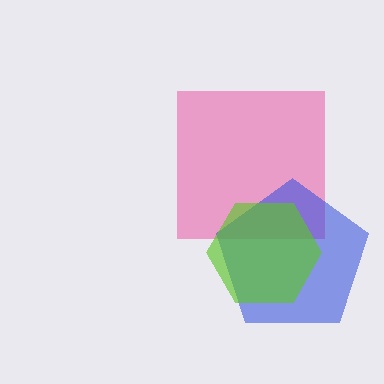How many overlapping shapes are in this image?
There are 3 overlapping shapes in the image.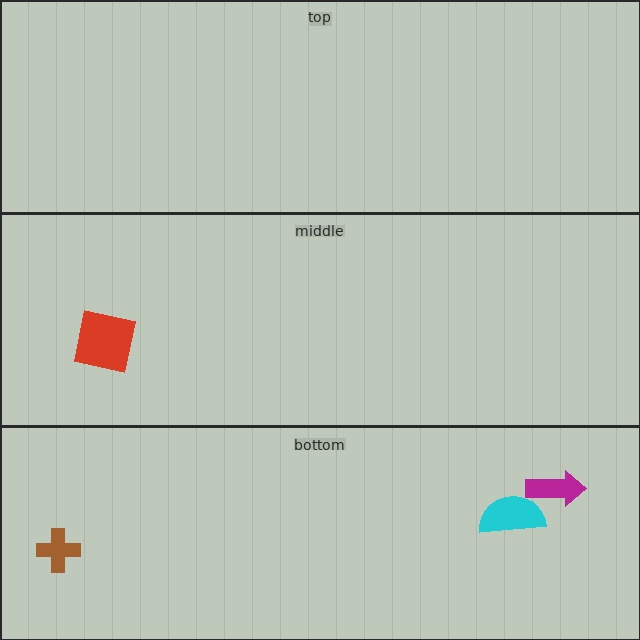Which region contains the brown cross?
The bottom region.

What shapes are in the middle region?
The red square.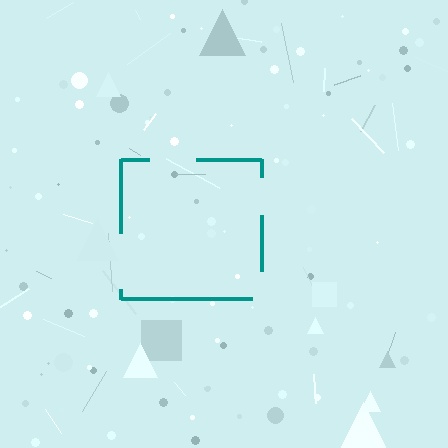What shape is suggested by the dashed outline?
The dashed outline suggests a square.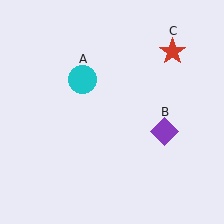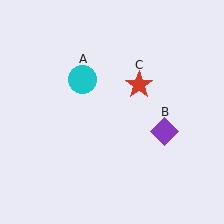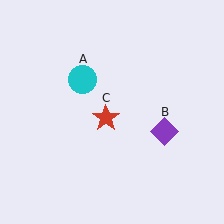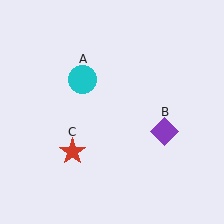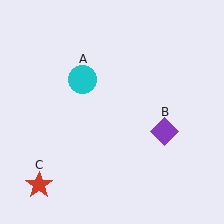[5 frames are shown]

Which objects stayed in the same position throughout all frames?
Cyan circle (object A) and purple diamond (object B) remained stationary.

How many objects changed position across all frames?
1 object changed position: red star (object C).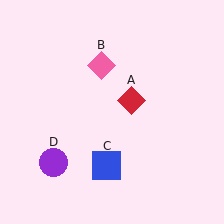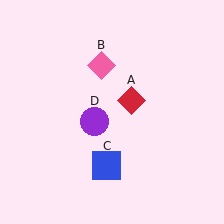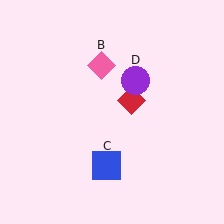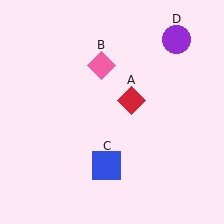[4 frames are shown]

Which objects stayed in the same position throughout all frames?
Red diamond (object A) and pink diamond (object B) and blue square (object C) remained stationary.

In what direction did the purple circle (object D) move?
The purple circle (object D) moved up and to the right.